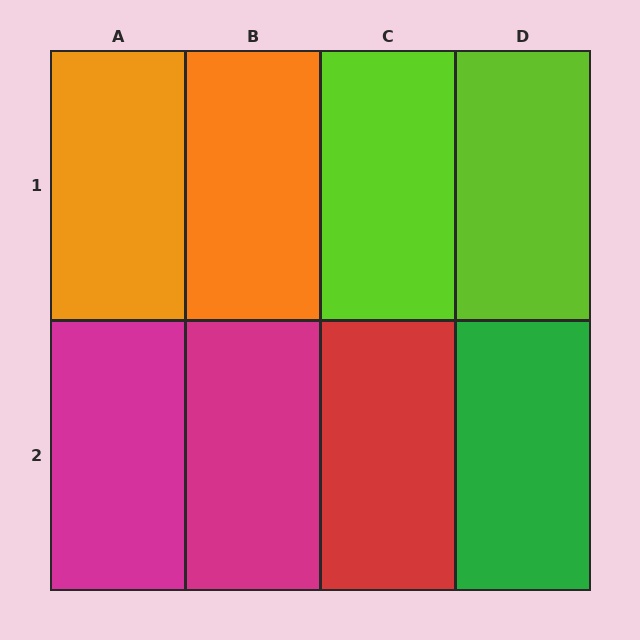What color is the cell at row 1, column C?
Lime.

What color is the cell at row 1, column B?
Orange.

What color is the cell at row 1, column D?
Lime.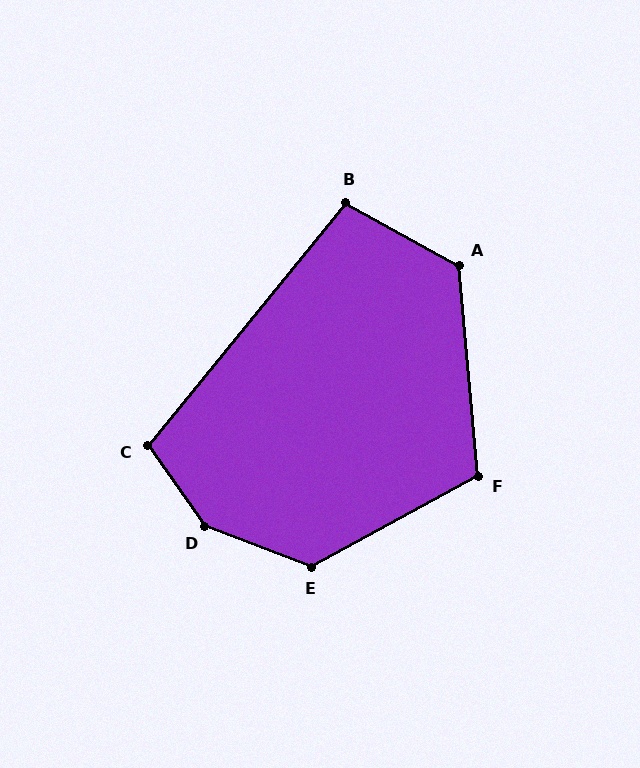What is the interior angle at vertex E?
Approximately 131 degrees (obtuse).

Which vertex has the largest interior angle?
D, at approximately 146 degrees.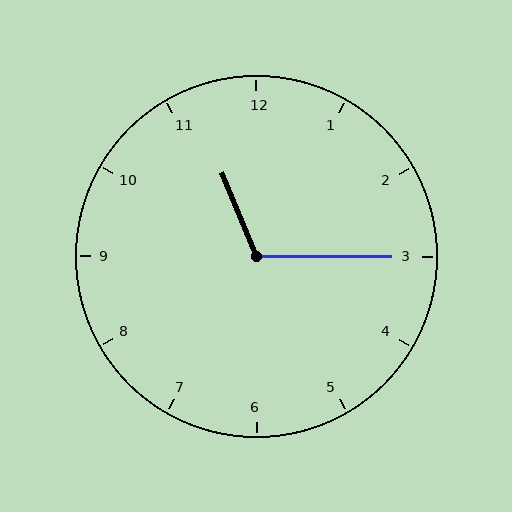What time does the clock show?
11:15.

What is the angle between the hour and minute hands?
Approximately 112 degrees.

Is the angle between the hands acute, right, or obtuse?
It is obtuse.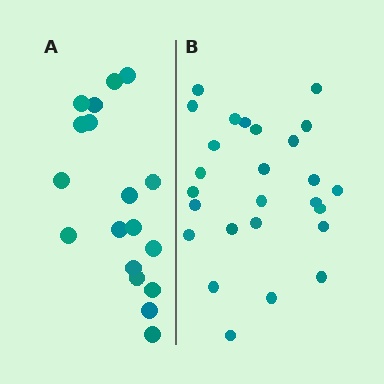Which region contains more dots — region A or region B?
Region B (the right region) has more dots.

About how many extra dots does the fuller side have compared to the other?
Region B has roughly 8 or so more dots than region A.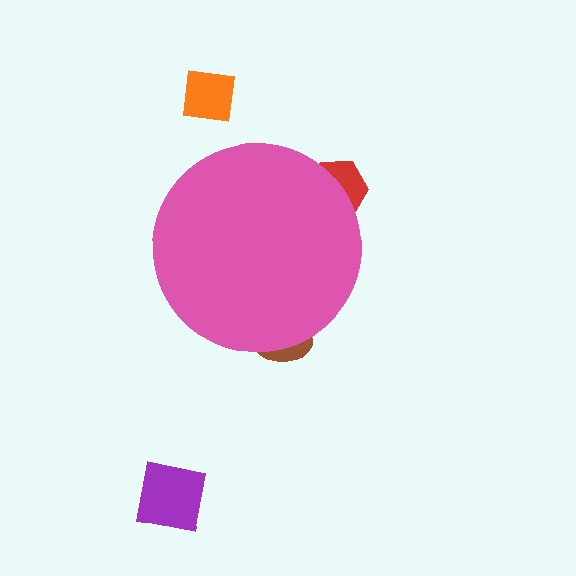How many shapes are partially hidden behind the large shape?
2 shapes are partially hidden.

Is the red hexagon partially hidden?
Yes, the red hexagon is partially hidden behind the pink circle.